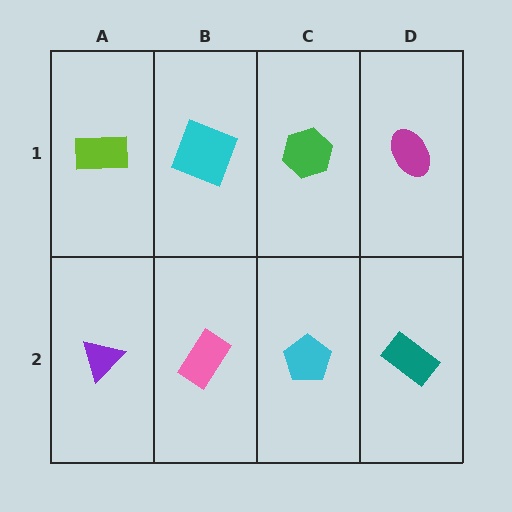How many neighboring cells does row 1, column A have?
2.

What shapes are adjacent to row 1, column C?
A cyan pentagon (row 2, column C), a cyan square (row 1, column B), a magenta ellipse (row 1, column D).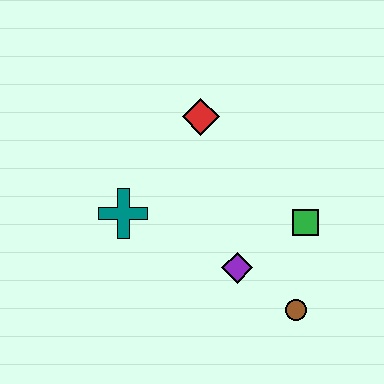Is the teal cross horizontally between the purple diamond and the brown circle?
No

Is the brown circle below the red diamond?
Yes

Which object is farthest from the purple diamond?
The red diamond is farthest from the purple diamond.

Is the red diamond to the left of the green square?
Yes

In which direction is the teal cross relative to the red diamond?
The teal cross is below the red diamond.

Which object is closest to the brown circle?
The purple diamond is closest to the brown circle.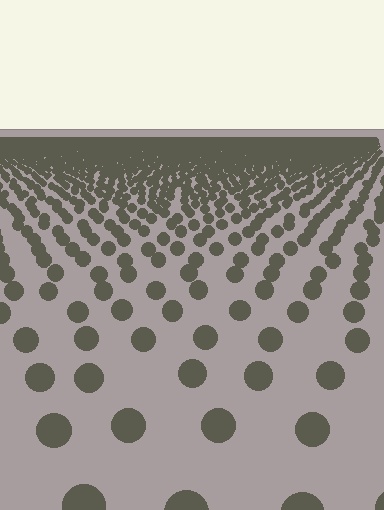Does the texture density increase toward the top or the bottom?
Density increases toward the top.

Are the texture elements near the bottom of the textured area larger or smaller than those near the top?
Larger. Near the bottom, elements are closer to the viewer and appear at a bigger on-screen size.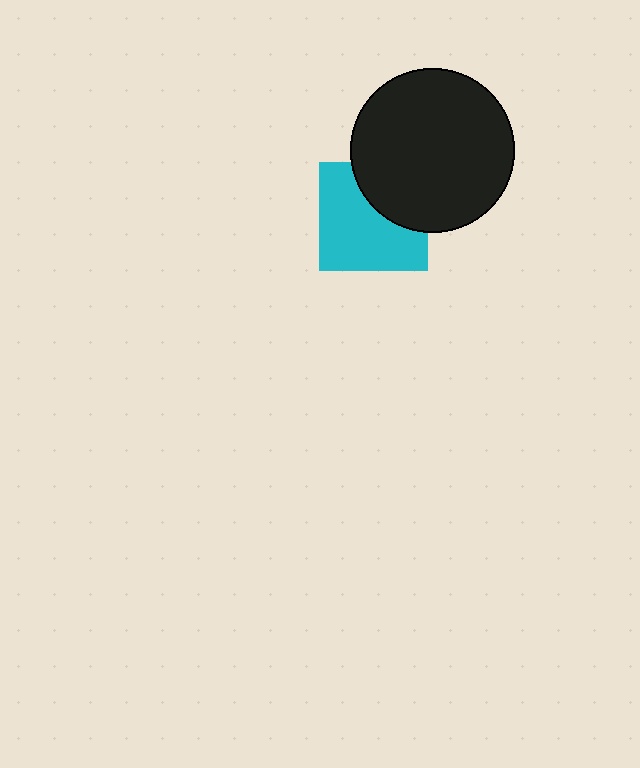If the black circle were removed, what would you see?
You would see the complete cyan square.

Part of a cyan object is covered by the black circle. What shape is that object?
It is a square.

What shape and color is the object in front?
The object in front is a black circle.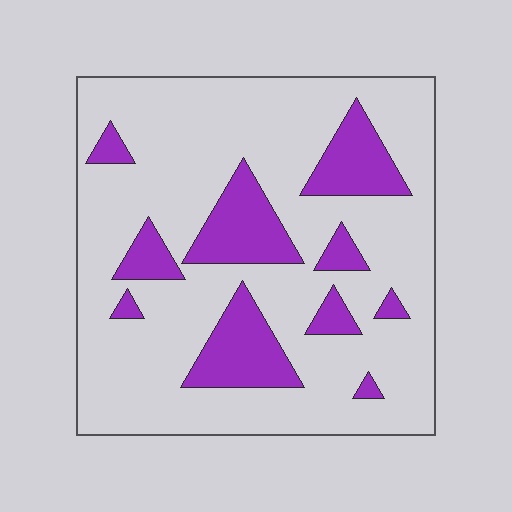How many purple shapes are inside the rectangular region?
10.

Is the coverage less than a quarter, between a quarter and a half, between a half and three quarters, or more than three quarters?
Less than a quarter.